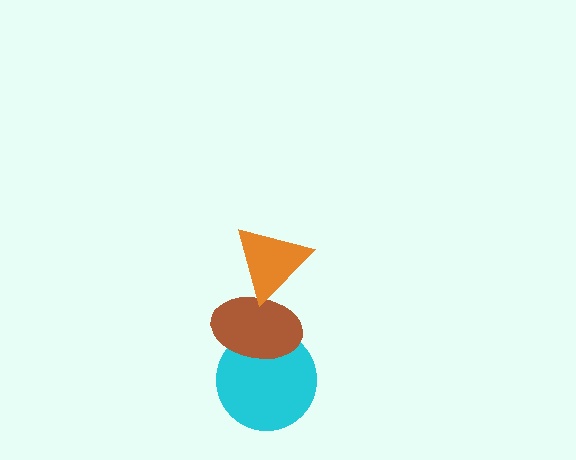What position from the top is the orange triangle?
The orange triangle is 1st from the top.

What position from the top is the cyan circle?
The cyan circle is 3rd from the top.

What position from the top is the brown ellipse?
The brown ellipse is 2nd from the top.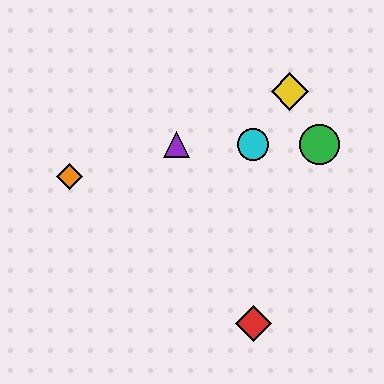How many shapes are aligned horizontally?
4 shapes (the blue circle, the green circle, the purple triangle, the cyan circle) are aligned horizontally.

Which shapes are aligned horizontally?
The blue circle, the green circle, the purple triangle, the cyan circle are aligned horizontally.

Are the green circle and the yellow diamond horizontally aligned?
No, the green circle is at y≈144 and the yellow diamond is at y≈92.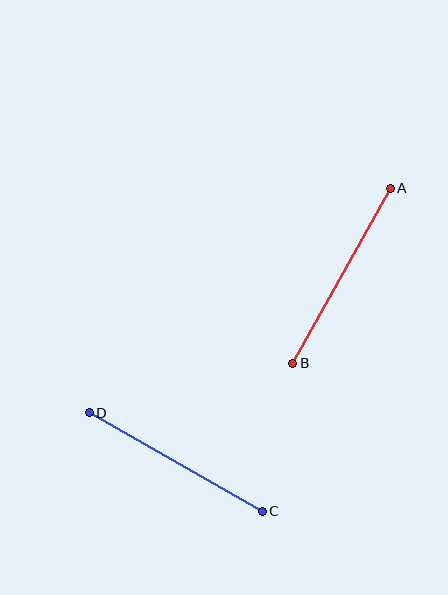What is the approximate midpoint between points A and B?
The midpoint is at approximately (342, 276) pixels.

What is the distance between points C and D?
The distance is approximately 199 pixels.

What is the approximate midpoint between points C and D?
The midpoint is at approximately (176, 462) pixels.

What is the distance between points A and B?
The distance is approximately 200 pixels.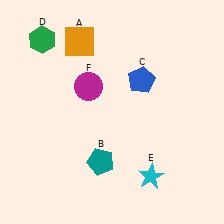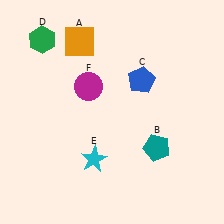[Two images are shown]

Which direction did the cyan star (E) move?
The cyan star (E) moved left.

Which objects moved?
The objects that moved are: the teal pentagon (B), the cyan star (E).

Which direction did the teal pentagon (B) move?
The teal pentagon (B) moved right.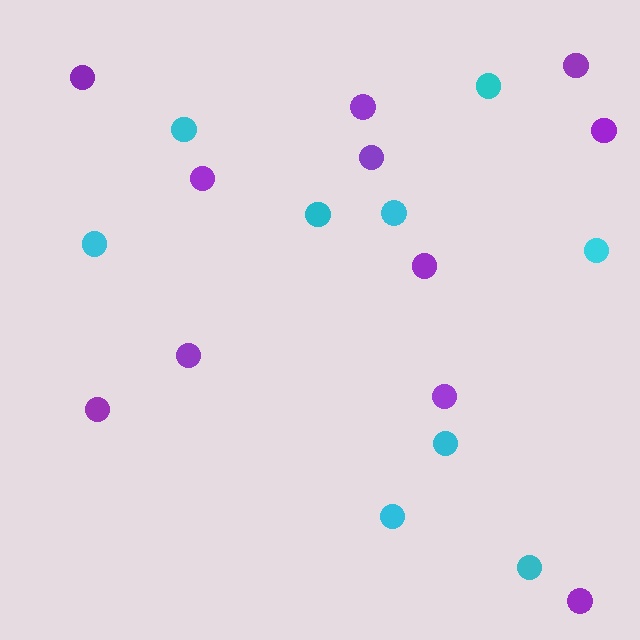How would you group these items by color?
There are 2 groups: one group of purple circles (11) and one group of cyan circles (9).